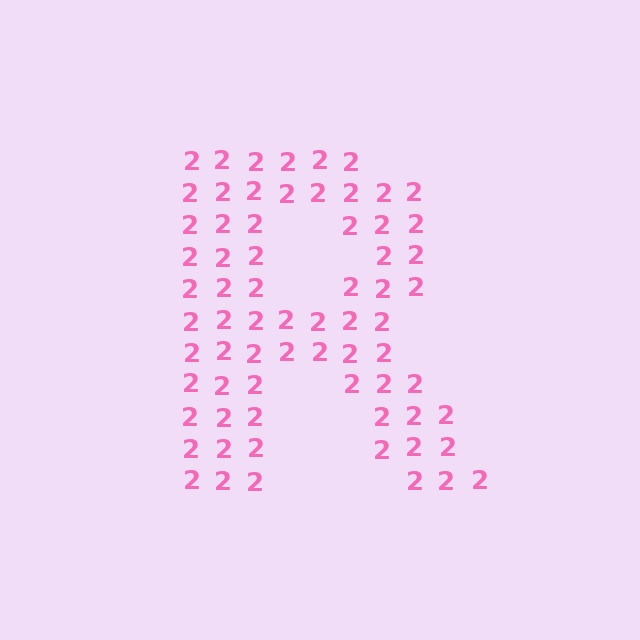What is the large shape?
The large shape is the letter R.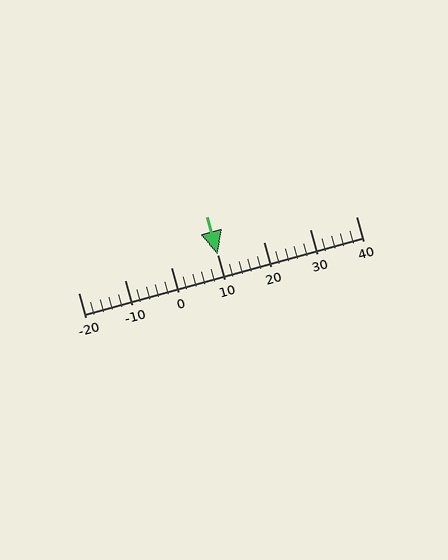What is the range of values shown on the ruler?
The ruler shows values from -20 to 40.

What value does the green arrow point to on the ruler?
The green arrow points to approximately 10.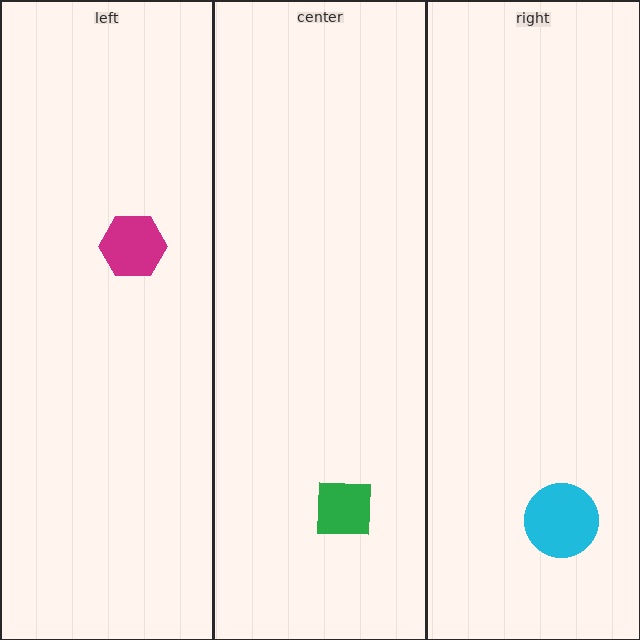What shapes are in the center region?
The green square.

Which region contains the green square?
The center region.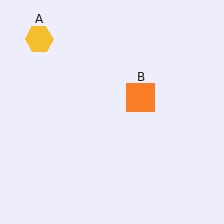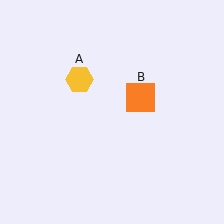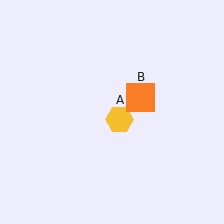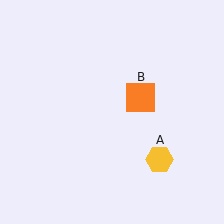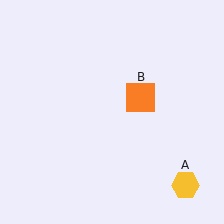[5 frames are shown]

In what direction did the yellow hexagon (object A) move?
The yellow hexagon (object A) moved down and to the right.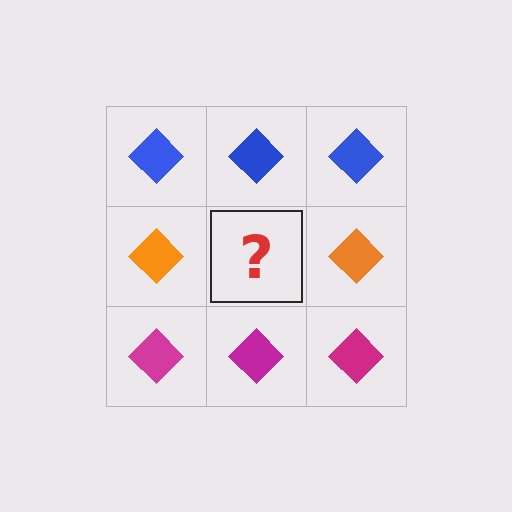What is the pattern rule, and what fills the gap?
The rule is that each row has a consistent color. The gap should be filled with an orange diamond.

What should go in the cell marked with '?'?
The missing cell should contain an orange diamond.